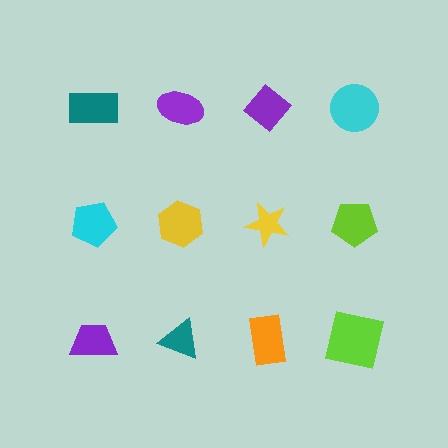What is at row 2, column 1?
A cyan pentagon.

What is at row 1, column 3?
A purple diamond.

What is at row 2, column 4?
A lime pentagon.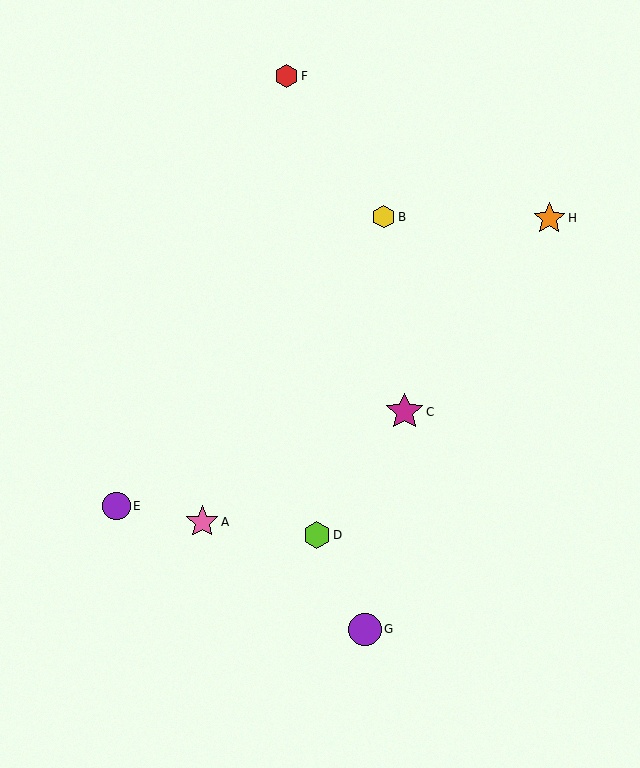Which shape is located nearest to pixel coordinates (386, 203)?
The yellow hexagon (labeled B) at (384, 217) is nearest to that location.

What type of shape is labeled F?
Shape F is a red hexagon.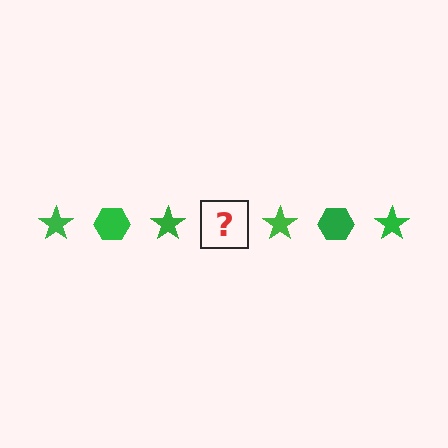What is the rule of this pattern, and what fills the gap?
The rule is that the pattern cycles through star, hexagon shapes in green. The gap should be filled with a green hexagon.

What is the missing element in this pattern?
The missing element is a green hexagon.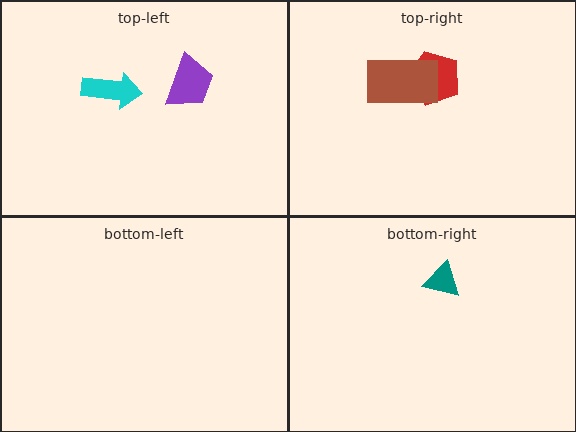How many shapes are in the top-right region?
2.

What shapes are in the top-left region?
The cyan arrow, the purple trapezoid.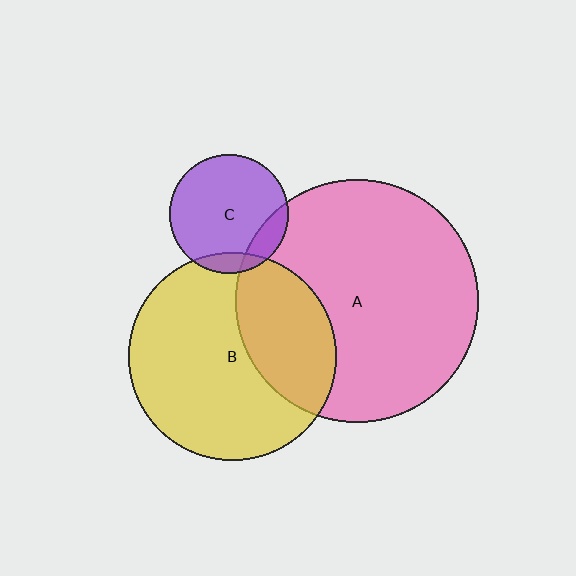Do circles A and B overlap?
Yes.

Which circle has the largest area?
Circle A (pink).